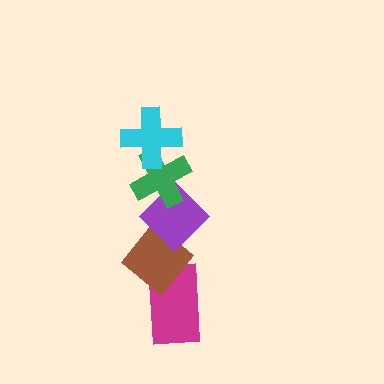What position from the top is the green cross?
The green cross is 2nd from the top.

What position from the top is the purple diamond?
The purple diamond is 3rd from the top.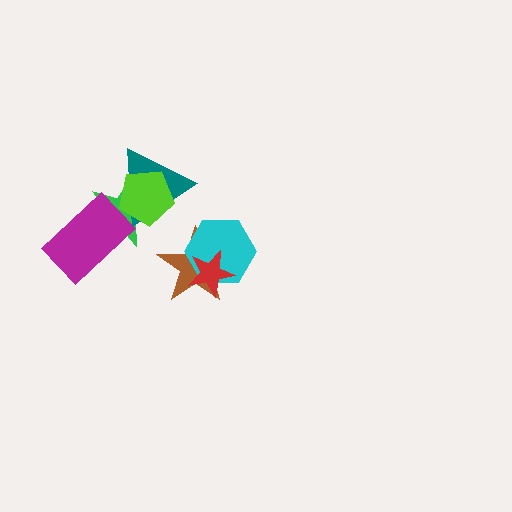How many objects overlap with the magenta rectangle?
1 object overlaps with the magenta rectangle.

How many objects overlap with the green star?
3 objects overlap with the green star.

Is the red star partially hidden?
No, no other shape covers it.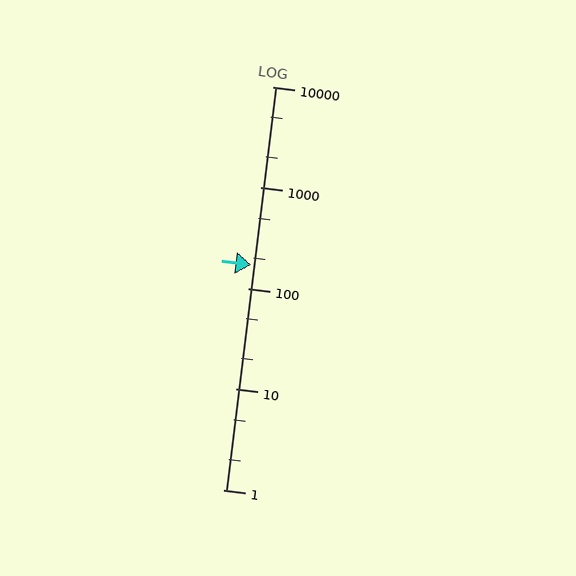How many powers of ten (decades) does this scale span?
The scale spans 4 decades, from 1 to 10000.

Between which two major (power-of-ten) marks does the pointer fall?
The pointer is between 100 and 1000.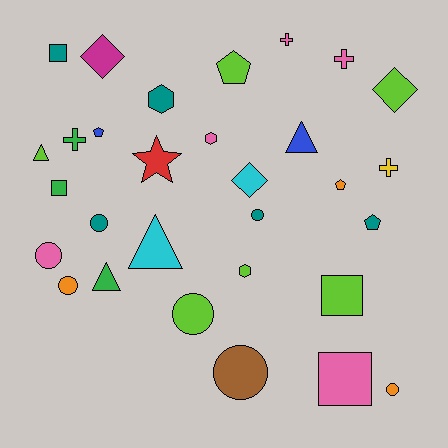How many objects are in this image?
There are 30 objects.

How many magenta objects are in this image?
There is 1 magenta object.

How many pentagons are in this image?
There are 4 pentagons.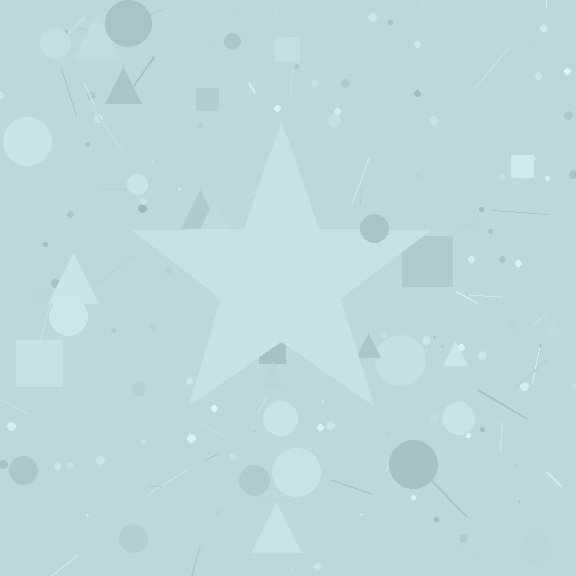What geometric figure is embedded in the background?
A star is embedded in the background.